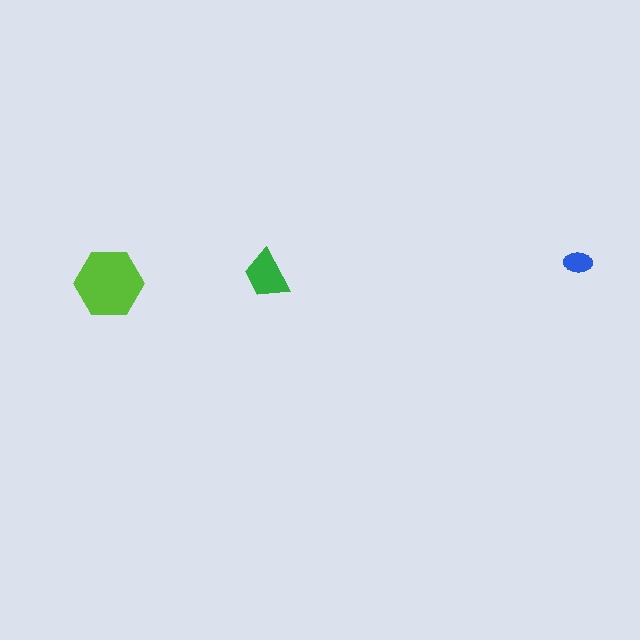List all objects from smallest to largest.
The blue ellipse, the green trapezoid, the lime hexagon.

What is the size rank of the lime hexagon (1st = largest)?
1st.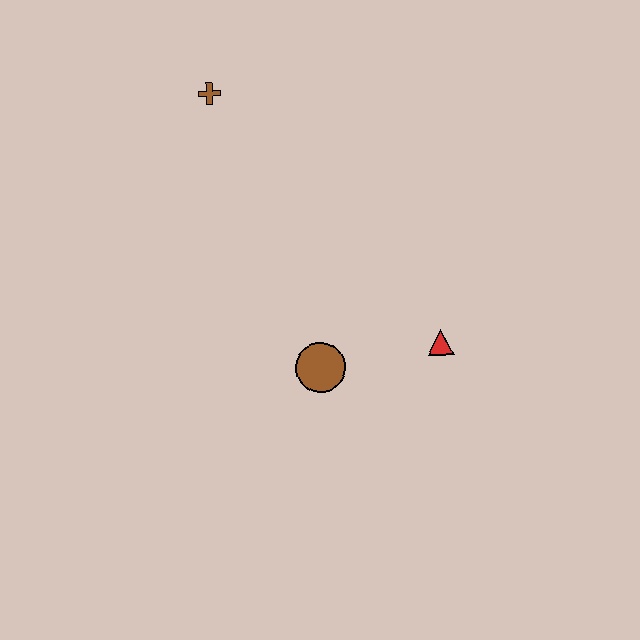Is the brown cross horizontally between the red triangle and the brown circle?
No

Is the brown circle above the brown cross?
No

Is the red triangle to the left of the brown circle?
No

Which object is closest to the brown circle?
The red triangle is closest to the brown circle.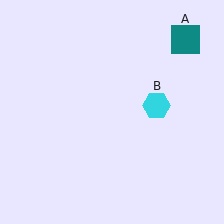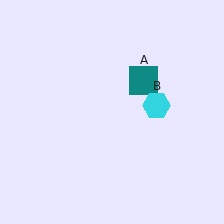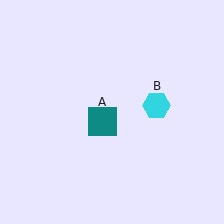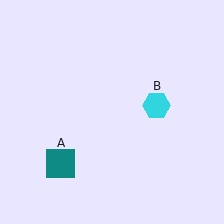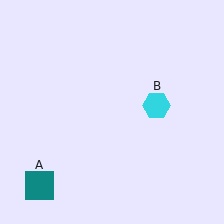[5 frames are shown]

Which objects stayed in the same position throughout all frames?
Cyan hexagon (object B) remained stationary.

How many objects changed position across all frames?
1 object changed position: teal square (object A).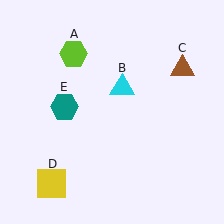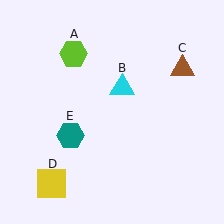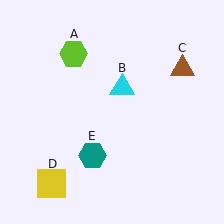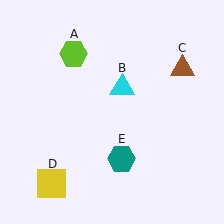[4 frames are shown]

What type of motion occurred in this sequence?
The teal hexagon (object E) rotated counterclockwise around the center of the scene.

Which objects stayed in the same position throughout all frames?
Lime hexagon (object A) and cyan triangle (object B) and brown triangle (object C) and yellow square (object D) remained stationary.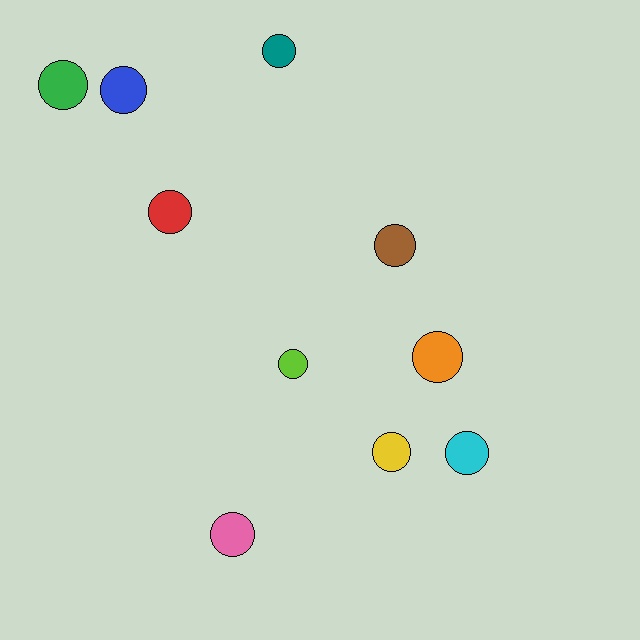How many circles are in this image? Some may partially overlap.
There are 10 circles.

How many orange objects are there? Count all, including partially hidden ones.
There is 1 orange object.